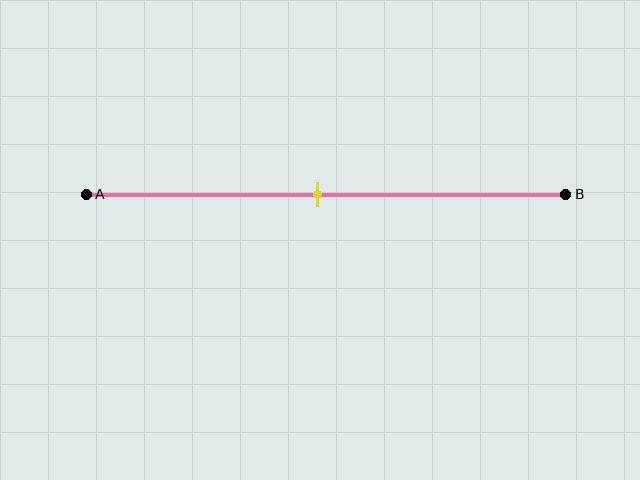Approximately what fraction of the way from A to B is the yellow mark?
The yellow mark is approximately 50% of the way from A to B.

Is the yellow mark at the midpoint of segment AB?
Yes, the mark is approximately at the midpoint.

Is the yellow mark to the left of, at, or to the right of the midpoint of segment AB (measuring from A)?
The yellow mark is approximately at the midpoint of segment AB.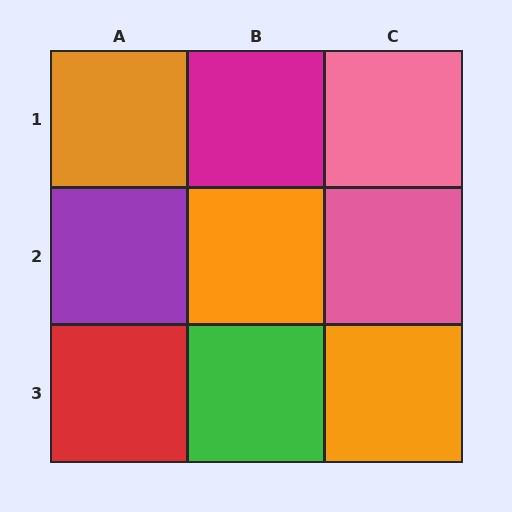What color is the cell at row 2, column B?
Orange.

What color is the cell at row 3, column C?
Orange.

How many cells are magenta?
1 cell is magenta.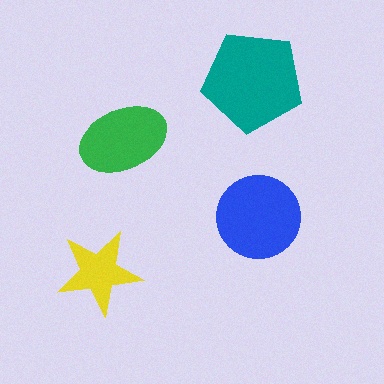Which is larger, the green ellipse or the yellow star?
The green ellipse.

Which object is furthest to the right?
The blue circle is rightmost.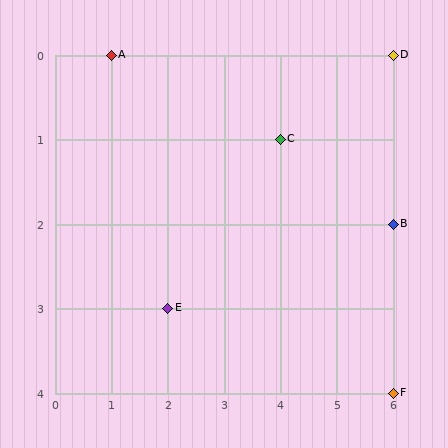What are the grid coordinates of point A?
Point A is at grid coordinates (1, 0).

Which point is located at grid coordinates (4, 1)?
Point C is at (4, 1).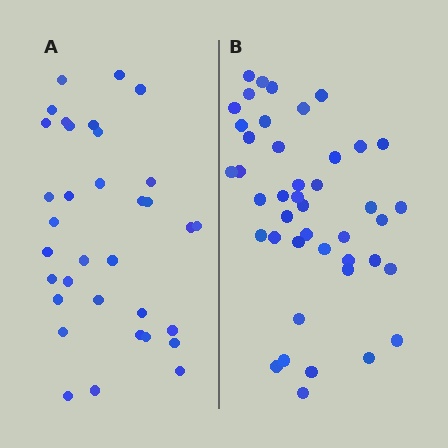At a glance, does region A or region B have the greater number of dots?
Region B (the right region) has more dots.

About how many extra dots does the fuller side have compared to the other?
Region B has roughly 8 or so more dots than region A.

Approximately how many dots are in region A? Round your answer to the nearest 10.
About 30 dots. (The exact count is 34, which rounds to 30.)